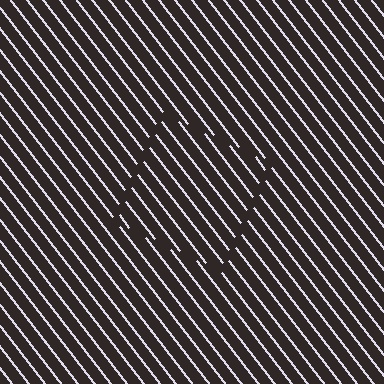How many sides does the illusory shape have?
4 sides — the line-ends trace a square.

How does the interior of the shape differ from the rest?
The interior of the shape contains the same grating, shifted by half a period — the contour is defined by the phase discontinuity where line-ends from the inner and outer gratings abut.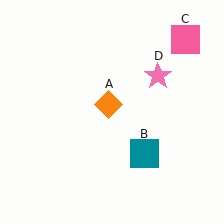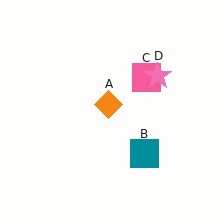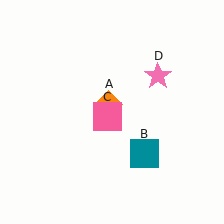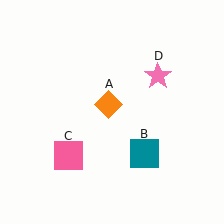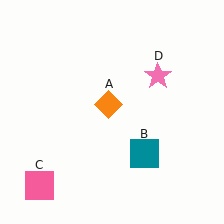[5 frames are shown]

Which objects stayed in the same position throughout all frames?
Orange diamond (object A) and teal square (object B) and pink star (object D) remained stationary.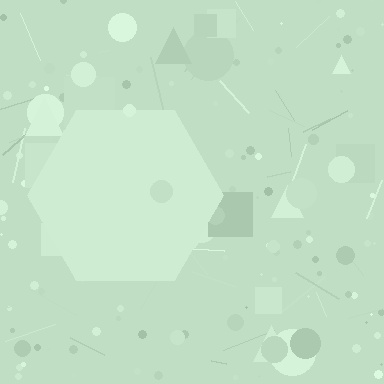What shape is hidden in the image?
A hexagon is hidden in the image.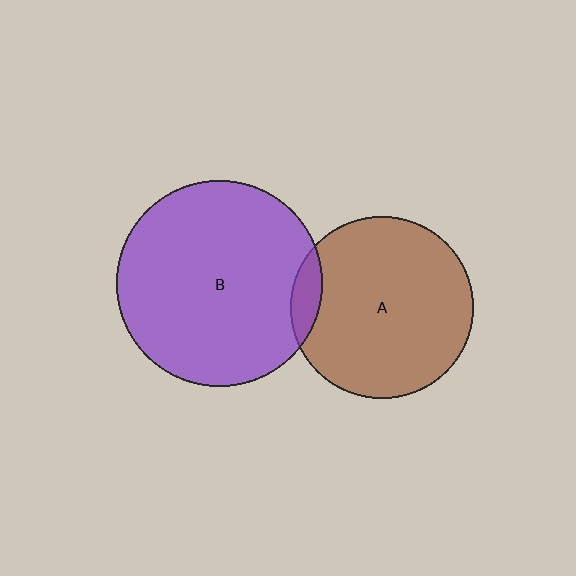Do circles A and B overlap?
Yes.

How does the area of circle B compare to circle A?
Approximately 1.3 times.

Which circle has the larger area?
Circle B (purple).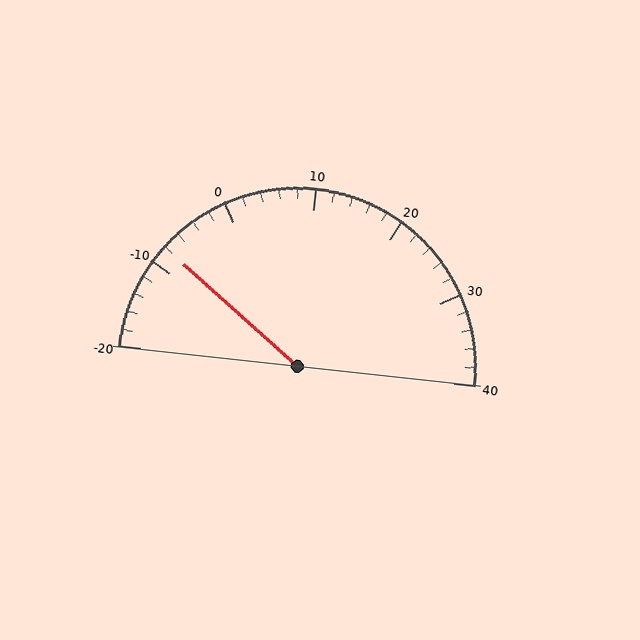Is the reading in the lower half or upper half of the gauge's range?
The reading is in the lower half of the range (-20 to 40).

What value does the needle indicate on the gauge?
The needle indicates approximately -8.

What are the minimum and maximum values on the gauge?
The gauge ranges from -20 to 40.